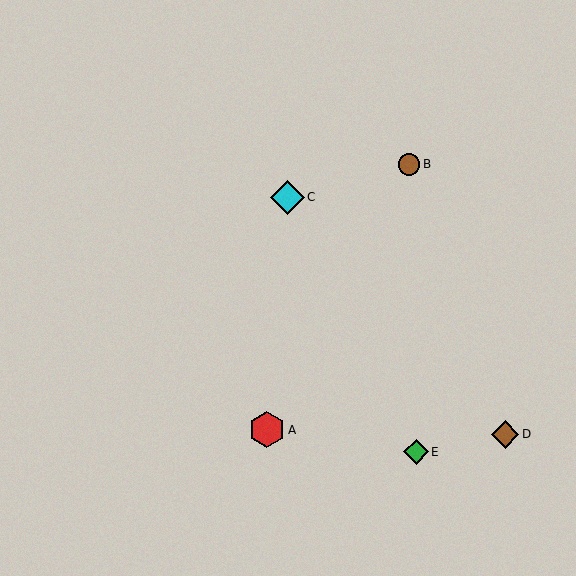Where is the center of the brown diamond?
The center of the brown diamond is at (505, 435).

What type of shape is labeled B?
Shape B is a brown circle.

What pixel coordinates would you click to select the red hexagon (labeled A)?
Click at (267, 430) to select the red hexagon A.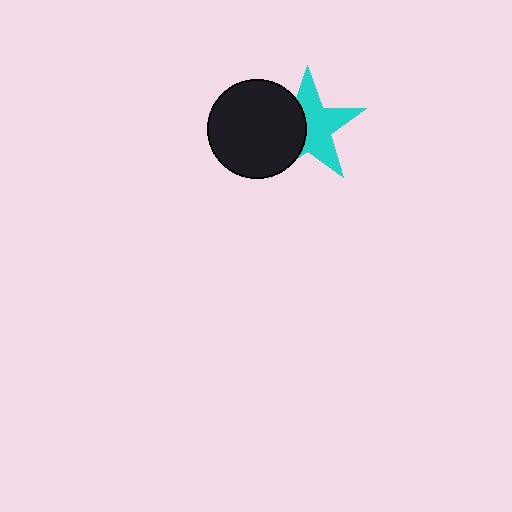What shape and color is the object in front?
The object in front is a black circle.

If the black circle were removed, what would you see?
You would see the complete cyan star.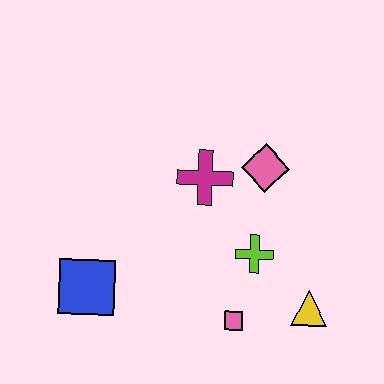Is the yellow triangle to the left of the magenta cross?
No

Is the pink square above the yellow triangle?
No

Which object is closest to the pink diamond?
The magenta cross is closest to the pink diamond.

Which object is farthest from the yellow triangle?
The blue square is farthest from the yellow triangle.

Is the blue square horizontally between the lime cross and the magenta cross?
No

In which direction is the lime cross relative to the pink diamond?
The lime cross is below the pink diamond.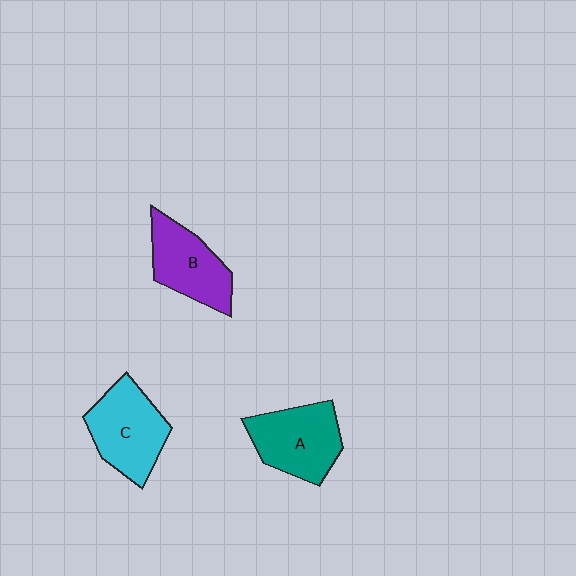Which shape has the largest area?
Shape C (cyan).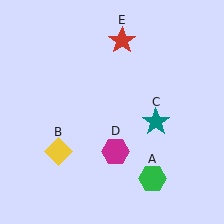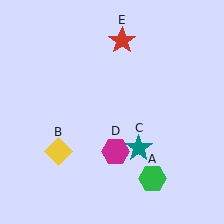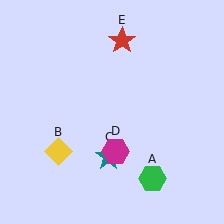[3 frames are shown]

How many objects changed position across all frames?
1 object changed position: teal star (object C).